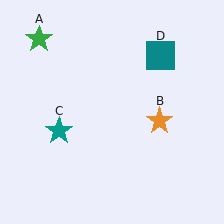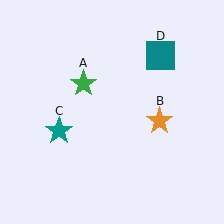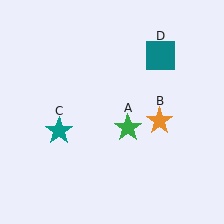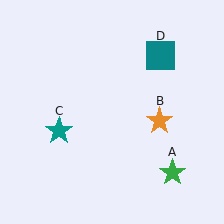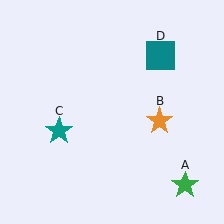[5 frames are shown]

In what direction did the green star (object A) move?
The green star (object A) moved down and to the right.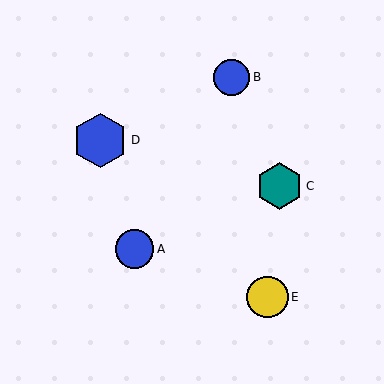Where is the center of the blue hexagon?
The center of the blue hexagon is at (100, 140).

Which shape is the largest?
The blue hexagon (labeled D) is the largest.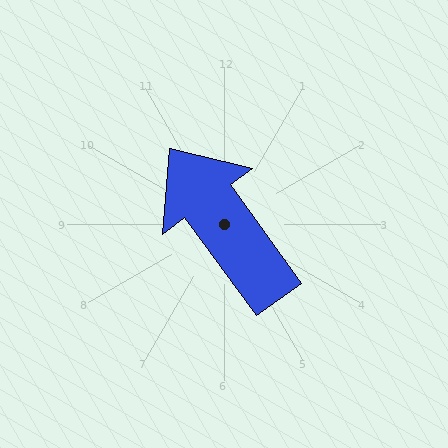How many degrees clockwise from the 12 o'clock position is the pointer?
Approximately 324 degrees.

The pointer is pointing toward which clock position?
Roughly 11 o'clock.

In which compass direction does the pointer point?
Northwest.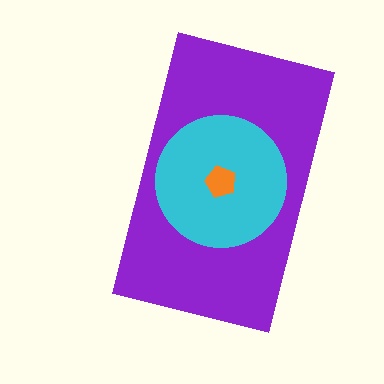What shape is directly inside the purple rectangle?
The cyan circle.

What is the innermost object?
The orange pentagon.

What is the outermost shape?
The purple rectangle.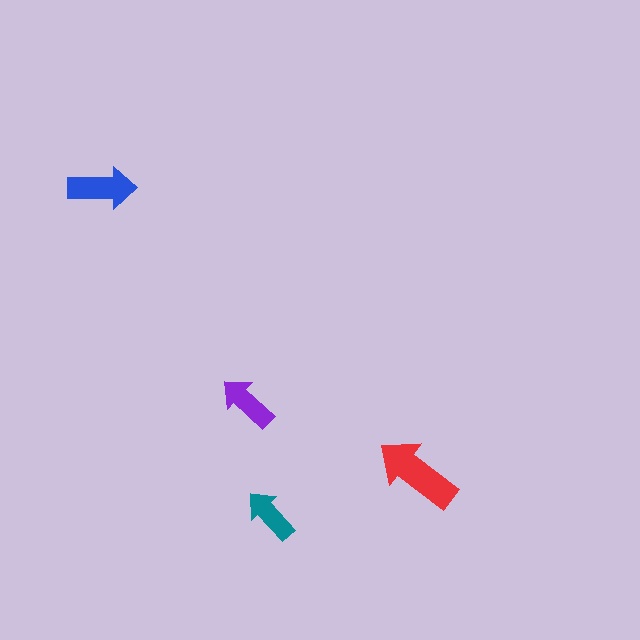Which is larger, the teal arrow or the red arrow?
The red one.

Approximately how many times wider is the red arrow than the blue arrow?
About 1.5 times wider.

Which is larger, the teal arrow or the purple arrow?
The purple one.